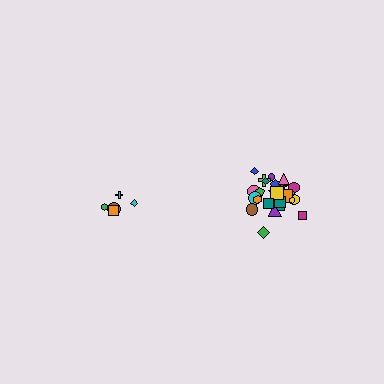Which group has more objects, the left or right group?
The right group.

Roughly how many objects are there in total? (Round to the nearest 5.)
Roughly 30 objects in total.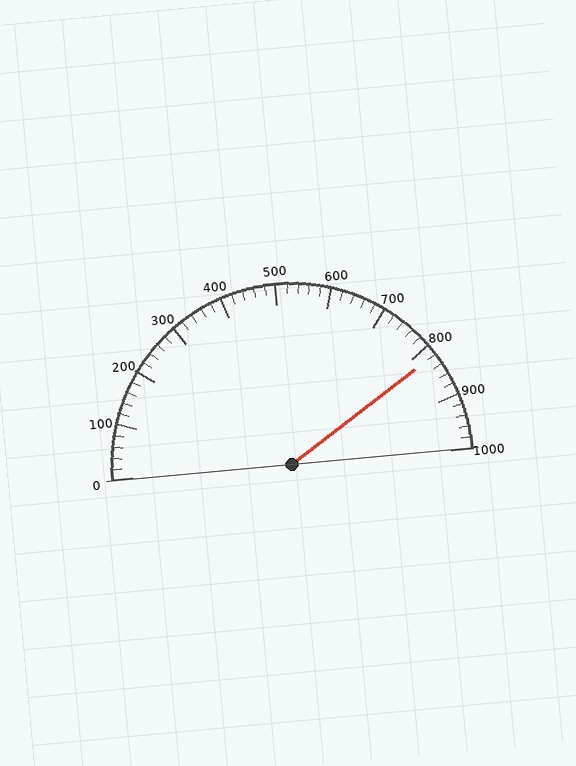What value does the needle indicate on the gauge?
The needle indicates approximately 820.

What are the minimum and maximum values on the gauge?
The gauge ranges from 0 to 1000.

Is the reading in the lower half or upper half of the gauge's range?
The reading is in the upper half of the range (0 to 1000).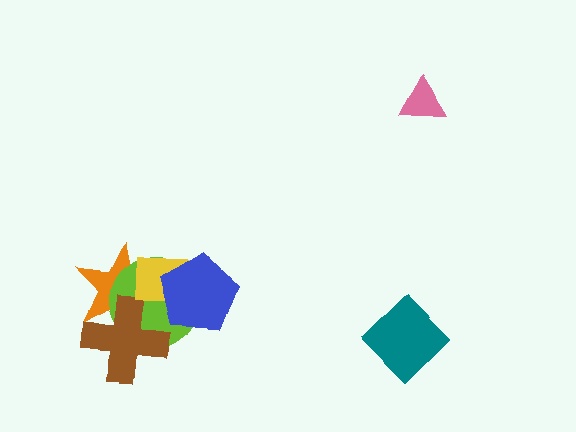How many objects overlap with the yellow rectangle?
3 objects overlap with the yellow rectangle.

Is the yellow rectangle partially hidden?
Yes, it is partially covered by another shape.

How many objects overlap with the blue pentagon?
2 objects overlap with the blue pentagon.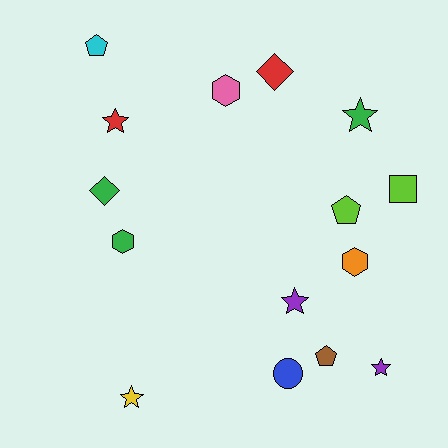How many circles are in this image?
There is 1 circle.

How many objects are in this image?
There are 15 objects.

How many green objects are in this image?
There are 3 green objects.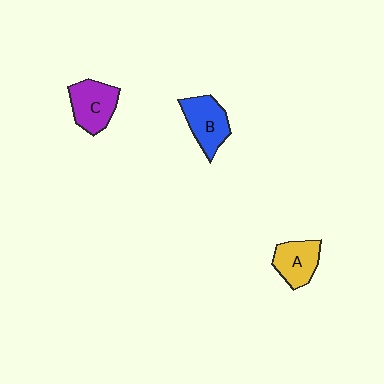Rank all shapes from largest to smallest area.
From largest to smallest: C (purple), B (blue), A (yellow).